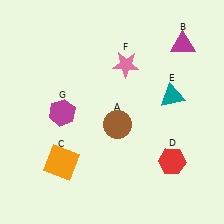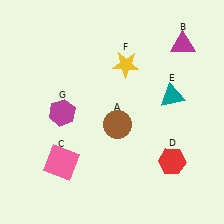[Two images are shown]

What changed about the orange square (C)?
In Image 1, C is orange. In Image 2, it changed to pink.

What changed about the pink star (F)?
In Image 1, F is pink. In Image 2, it changed to yellow.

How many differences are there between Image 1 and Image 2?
There are 2 differences between the two images.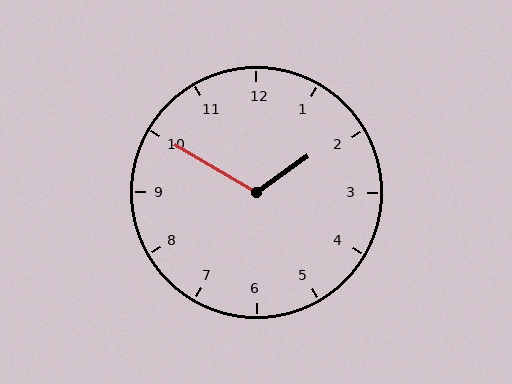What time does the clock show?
1:50.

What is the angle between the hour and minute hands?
Approximately 115 degrees.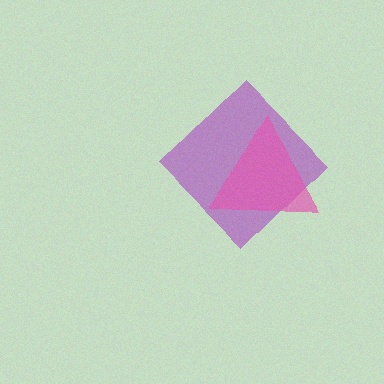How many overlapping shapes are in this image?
There are 2 overlapping shapes in the image.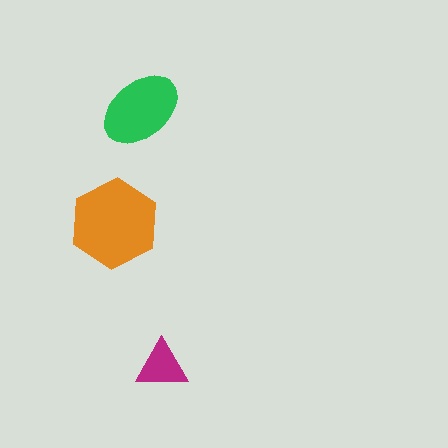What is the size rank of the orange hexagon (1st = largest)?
1st.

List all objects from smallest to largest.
The magenta triangle, the green ellipse, the orange hexagon.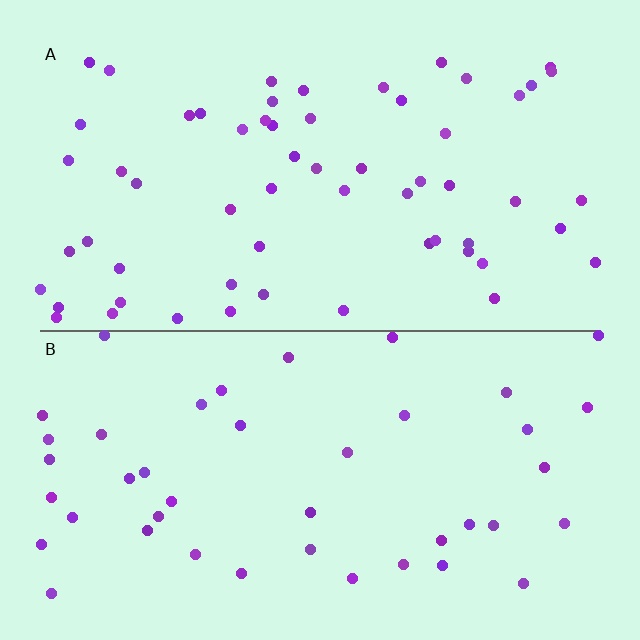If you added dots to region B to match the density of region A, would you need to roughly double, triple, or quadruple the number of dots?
Approximately double.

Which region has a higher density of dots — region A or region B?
A (the top).